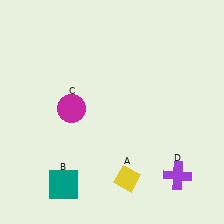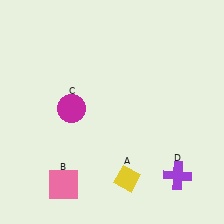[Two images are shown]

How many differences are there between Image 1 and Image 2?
There is 1 difference between the two images.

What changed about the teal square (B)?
In Image 1, B is teal. In Image 2, it changed to pink.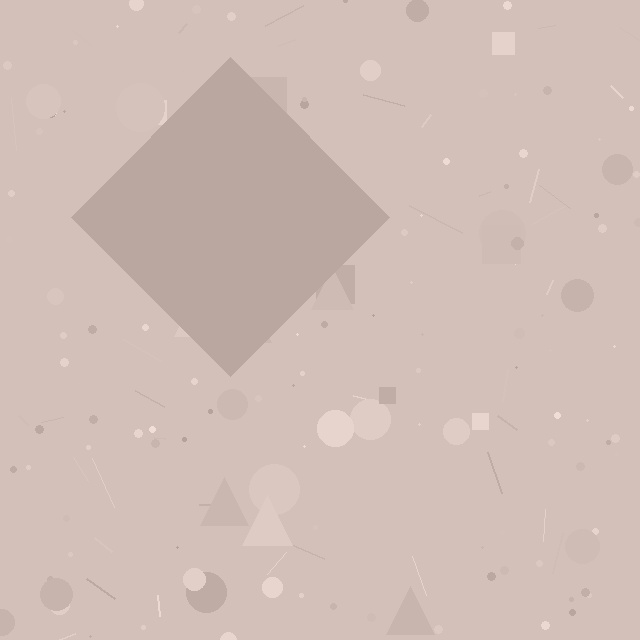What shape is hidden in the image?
A diamond is hidden in the image.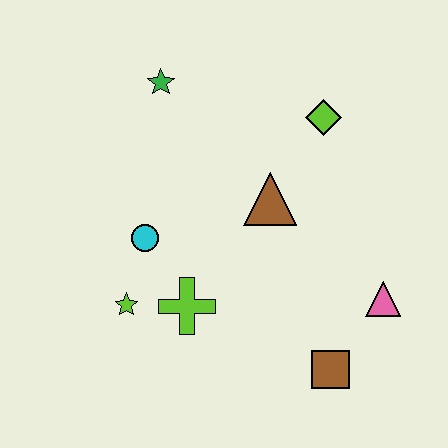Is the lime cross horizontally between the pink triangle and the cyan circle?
Yes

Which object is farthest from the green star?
The brown square is farthest from the green star.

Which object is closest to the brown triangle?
The lime diamond is closest to the brown triangle.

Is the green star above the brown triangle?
Yes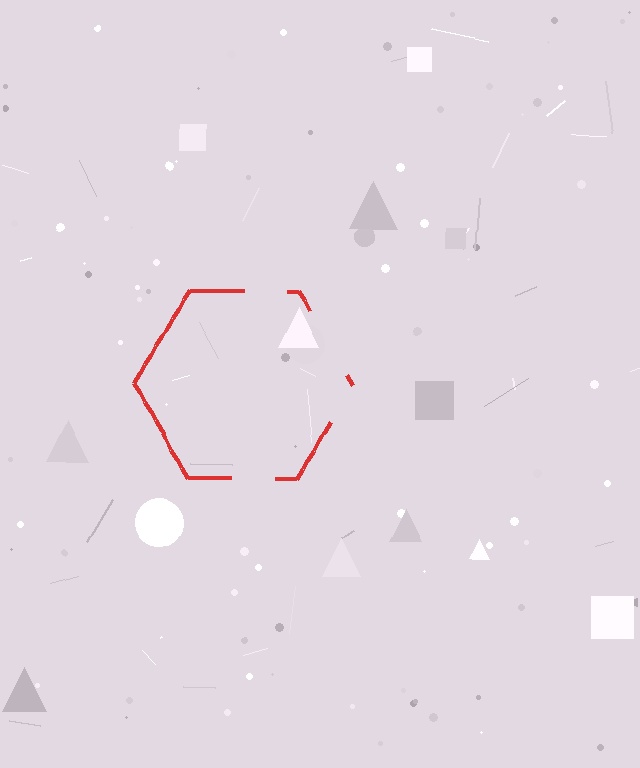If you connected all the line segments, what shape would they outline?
They would outline a hexagon.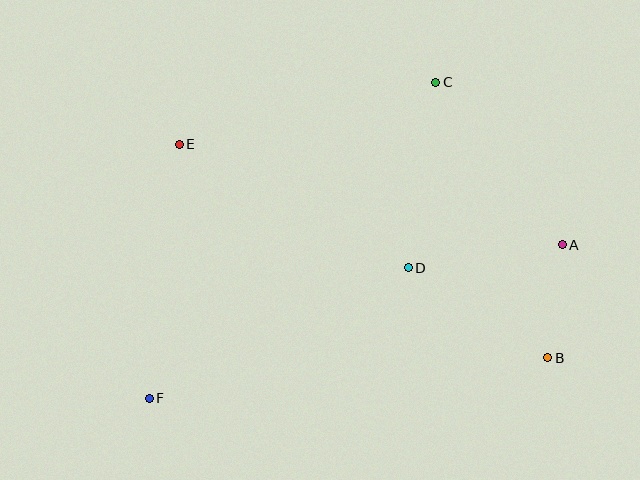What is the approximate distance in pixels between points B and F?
The distance between B and F is approximately 401 pixels.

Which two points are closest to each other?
Points A and B are closest to each other.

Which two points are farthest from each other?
Points A and F are farthest from each other.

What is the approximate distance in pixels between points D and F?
The distance between D and F is approximately 290 pixels.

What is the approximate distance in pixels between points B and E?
The distance between B and E is approximately 426 pixels.